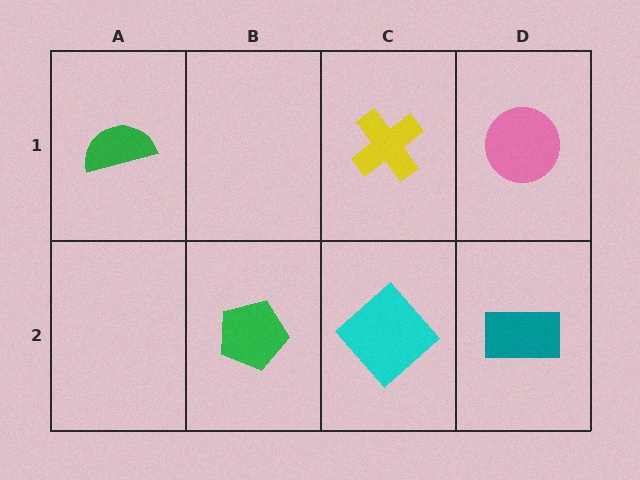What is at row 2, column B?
A green pentagon.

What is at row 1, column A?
A green semicircle.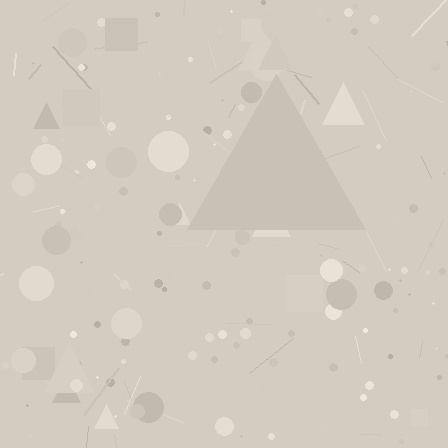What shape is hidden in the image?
A triangle is hidden in the image.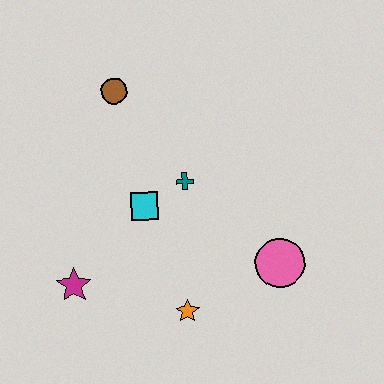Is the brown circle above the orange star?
Yes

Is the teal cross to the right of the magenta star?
Yes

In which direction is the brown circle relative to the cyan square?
The brown circle is above the cyan square.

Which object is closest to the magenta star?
The cyan square is closest to the magenta star.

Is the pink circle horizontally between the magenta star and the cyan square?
No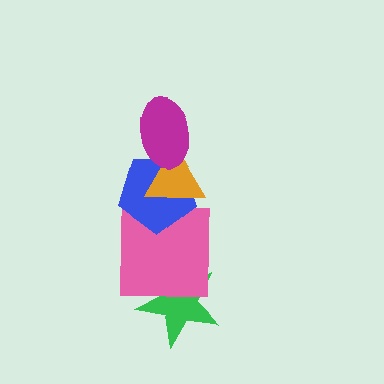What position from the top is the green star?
The green star is 5th from the top.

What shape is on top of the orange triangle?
The magenta ellipse is on top of the orange triangle.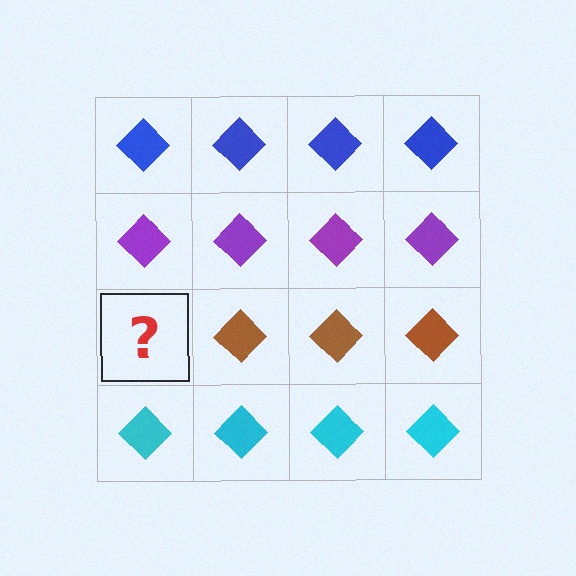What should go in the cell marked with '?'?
The missing cell should contain a brown diamond.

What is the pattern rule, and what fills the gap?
The rule is that each row has a consistent color. The gap should be filled with a brown diamond.